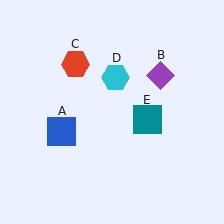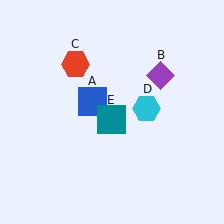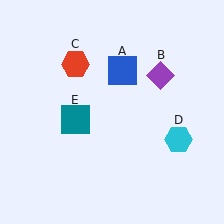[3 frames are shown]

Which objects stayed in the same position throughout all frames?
Purple diamond (object B) and red hexagon (object C) remained stationary.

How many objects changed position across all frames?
3 objects changed position: blue square (object A), cyan hexagon (object D), teal square (object E).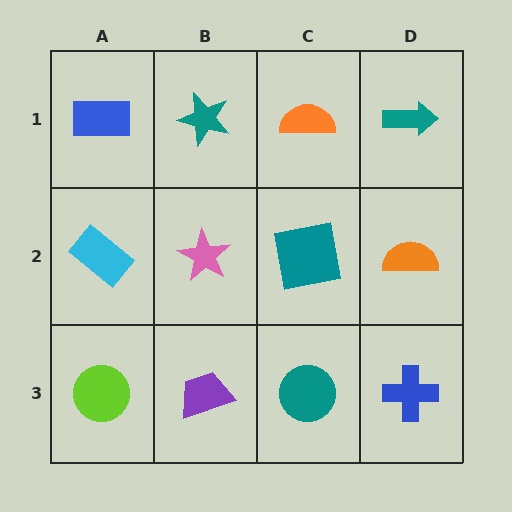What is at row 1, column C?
An orange semicircle.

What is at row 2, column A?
A cyan rectangle.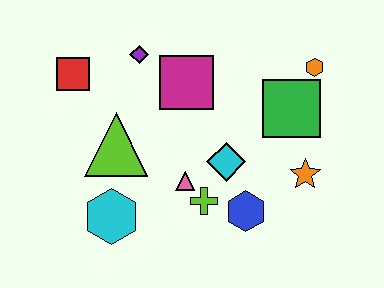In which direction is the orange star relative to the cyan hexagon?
The orange star is to the right of the cyan hexagon.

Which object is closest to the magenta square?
The purple diamond is closest to the magenta square.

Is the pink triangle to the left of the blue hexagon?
Yes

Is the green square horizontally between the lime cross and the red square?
No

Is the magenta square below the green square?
No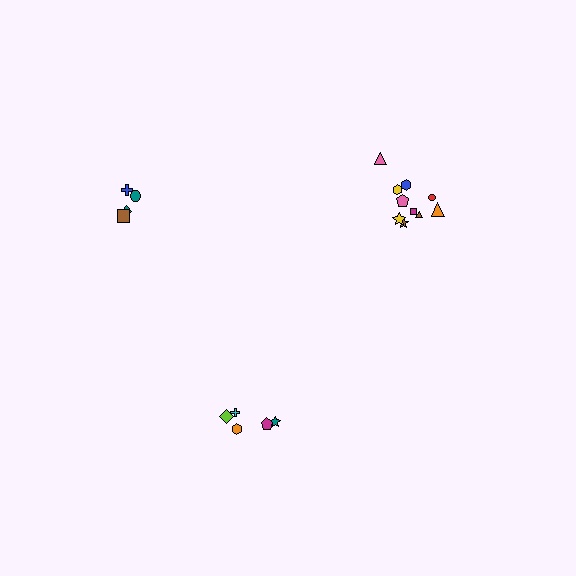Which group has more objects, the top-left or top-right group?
The top-right group.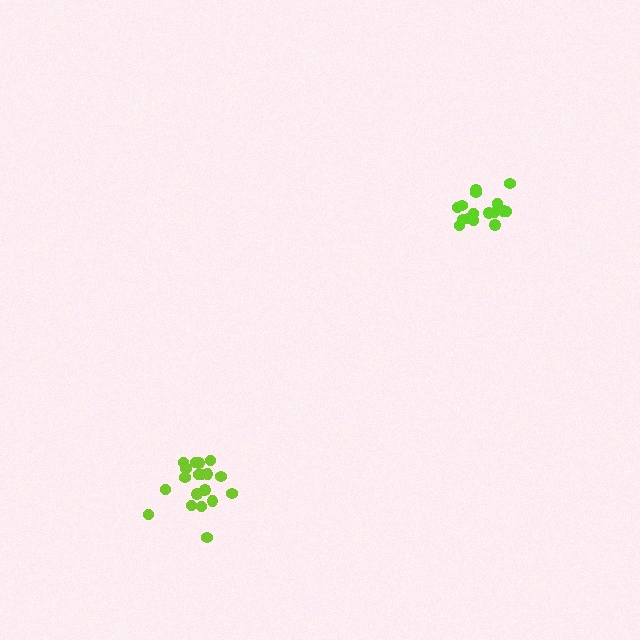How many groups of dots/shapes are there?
There are 2 groups.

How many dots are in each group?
Group 1: 16 dots, Group 2: 19 dots (35 total).